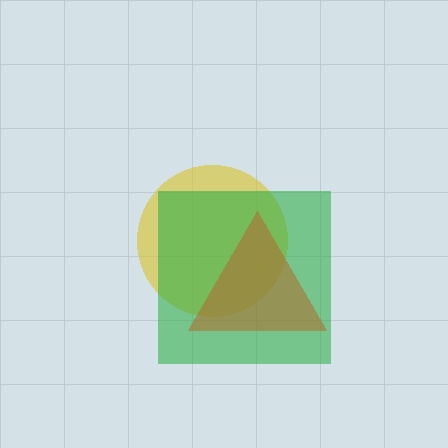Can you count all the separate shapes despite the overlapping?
Yes, there are 3 separate shapes.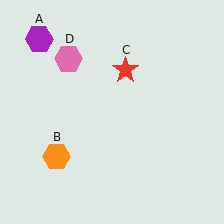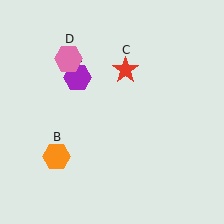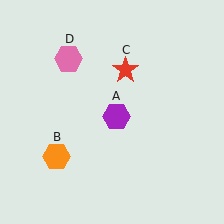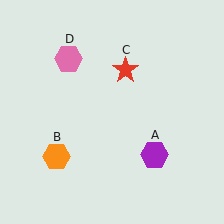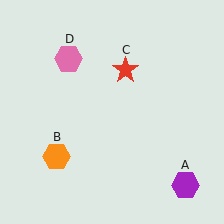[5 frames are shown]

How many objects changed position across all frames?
1 object changed position: purple hexagon (object A).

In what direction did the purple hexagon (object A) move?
The purple hexagon (object A) moved down and to the right.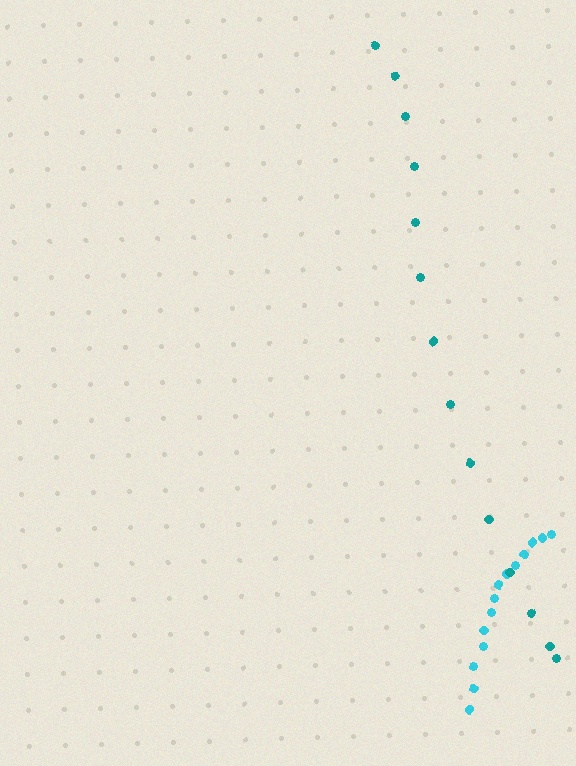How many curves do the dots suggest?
There are 2 distinct paths.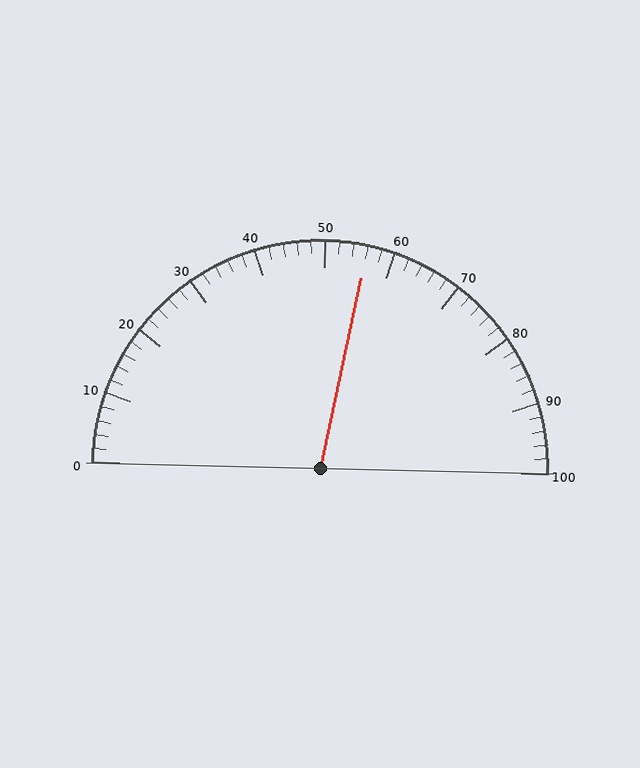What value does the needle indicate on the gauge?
The needle indicates approximately 56.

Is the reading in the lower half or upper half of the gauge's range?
The reading is in the upper half of the range (0 to 100).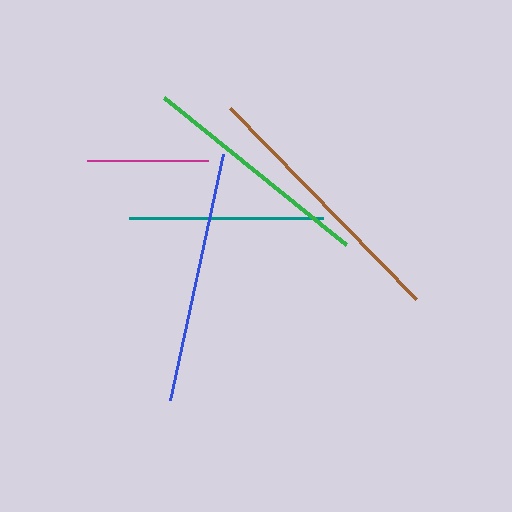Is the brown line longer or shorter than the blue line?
The brown line is longer than the blue line.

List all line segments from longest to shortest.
From longest to shortest: brown, blue, green, teal, magenta.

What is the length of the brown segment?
The brown segment is approximately 266 pixels long.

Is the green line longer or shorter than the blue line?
The blue line is longer than the green line.